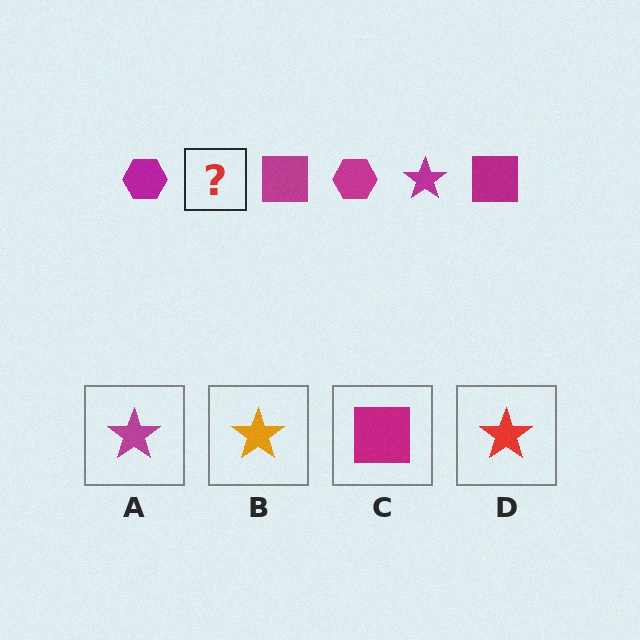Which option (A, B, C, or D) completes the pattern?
A.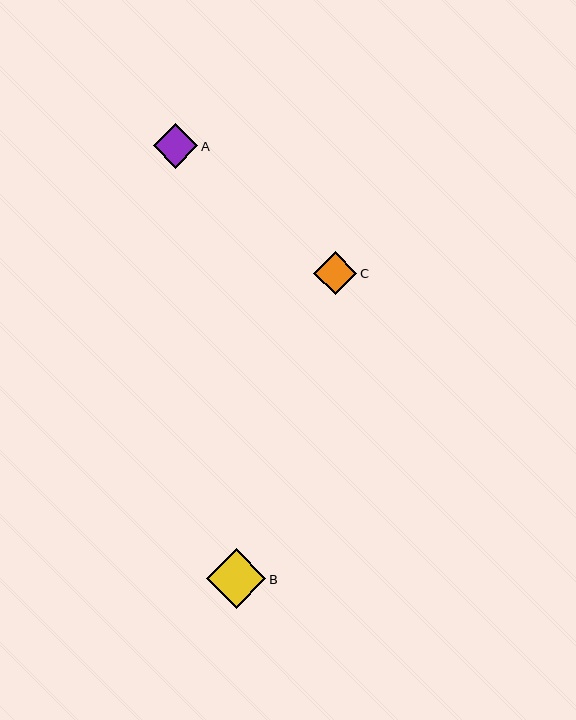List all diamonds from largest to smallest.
From largest to smallest: B, A, C.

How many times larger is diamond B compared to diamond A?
Diamond B is approximately 1.3 times the size of diamond A.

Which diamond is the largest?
Diamond B is the largest with a size of approximately 60 pixels.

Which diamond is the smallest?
Diamond C is the smallest with a size of approximately 43 pixels.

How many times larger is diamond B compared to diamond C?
Diamond B is approximately 1.4 times the size of diamond C.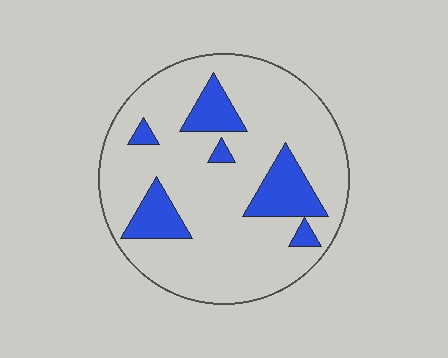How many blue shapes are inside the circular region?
6.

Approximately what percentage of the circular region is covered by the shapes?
Approximately 20%.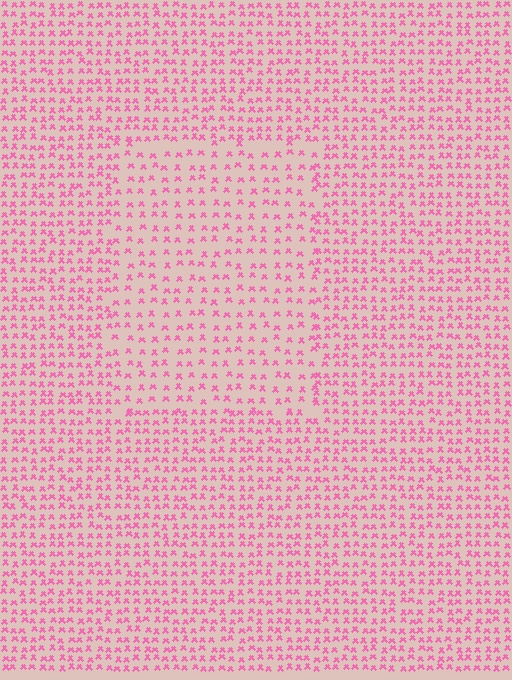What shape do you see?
I see a rectangle.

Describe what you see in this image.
The image contains small pink elements arranged at two different densities. A rectangle-shaped region is visible where the elements are less densely packed than the surrounding area.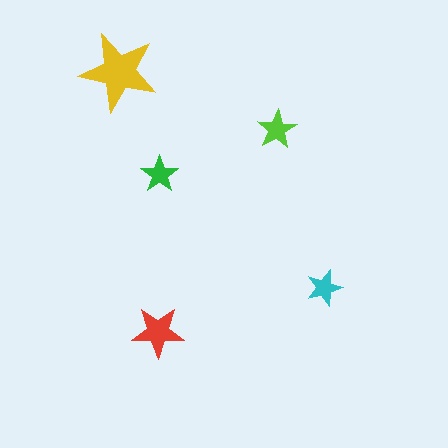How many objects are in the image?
There are 5 objects in the image.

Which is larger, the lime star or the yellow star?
The yellow one.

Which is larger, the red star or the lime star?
The red one.